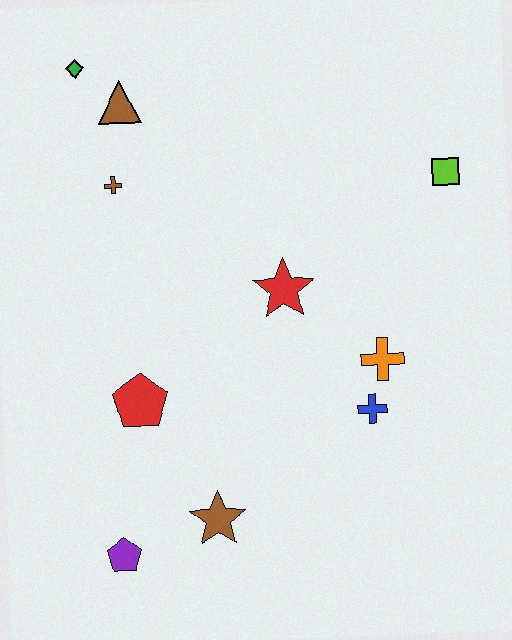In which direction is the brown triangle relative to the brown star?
The brown triangle is above the brown star.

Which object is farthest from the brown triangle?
The purple pentagon is farthest from the brown triangle.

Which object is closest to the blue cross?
The orange cross is closest to the blue cross.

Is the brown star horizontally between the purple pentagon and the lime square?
Yes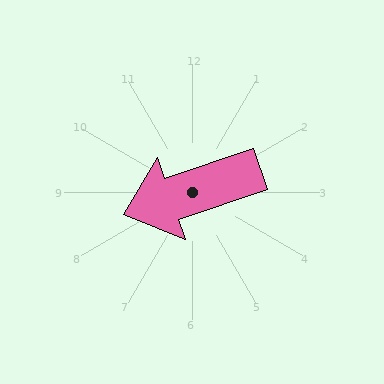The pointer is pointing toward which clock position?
Roughly 8 o'clock.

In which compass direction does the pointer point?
West.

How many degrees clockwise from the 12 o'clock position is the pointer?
Approximately 251 degrees.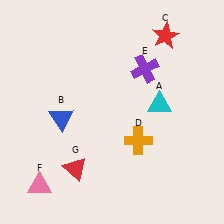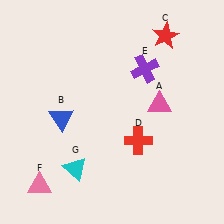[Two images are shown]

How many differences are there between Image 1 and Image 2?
There are 3 differences between the two images.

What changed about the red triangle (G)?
In Image 1, G is red. In Image 2, it changed to cyan.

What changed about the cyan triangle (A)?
In Image 1, A is cyan. In Image 2, it changed to pink.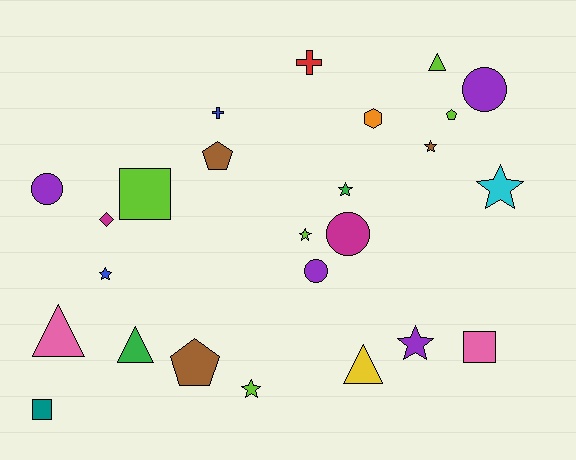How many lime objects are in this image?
There are 5 lime objects.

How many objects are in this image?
There are 25 objects.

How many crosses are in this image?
There are 2 crosses.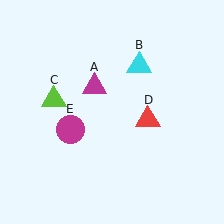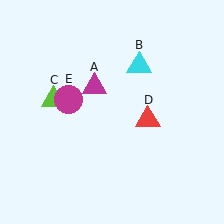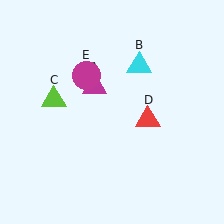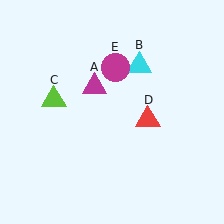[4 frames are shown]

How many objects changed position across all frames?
1 object changed position: magenta circle (object E).